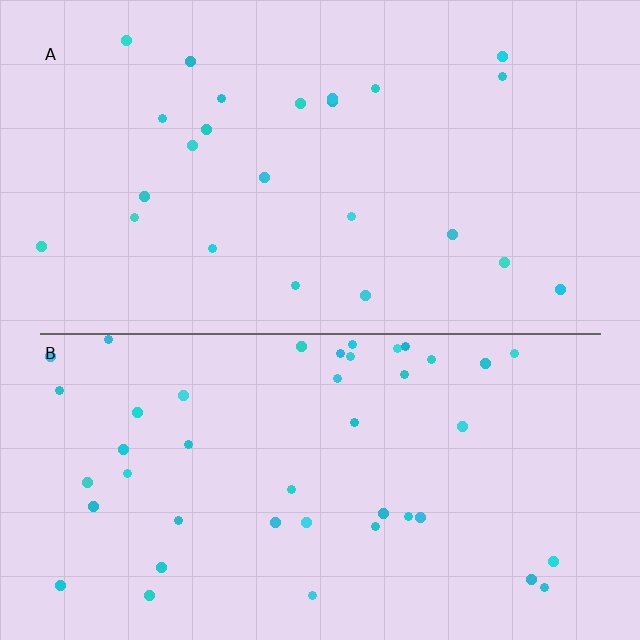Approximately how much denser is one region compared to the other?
Approximately 1.8× — region B over region A.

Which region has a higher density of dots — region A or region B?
B (the bottom).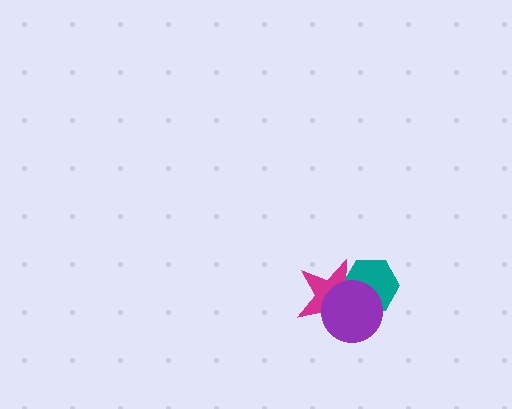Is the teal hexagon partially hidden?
Yes, it is partially covered by another shape.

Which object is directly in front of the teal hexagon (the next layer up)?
The magenta star is directly in front of the teal hexagon.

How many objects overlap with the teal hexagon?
2 objects overlap with the teal hexagon.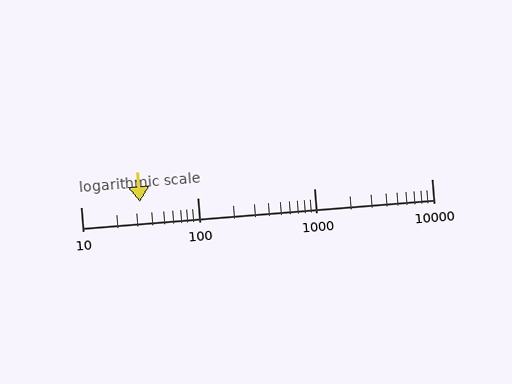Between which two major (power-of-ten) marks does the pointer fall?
The pointer is between 10 and 100.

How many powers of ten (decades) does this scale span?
The scale spans 3 decades, from 10 to 10000.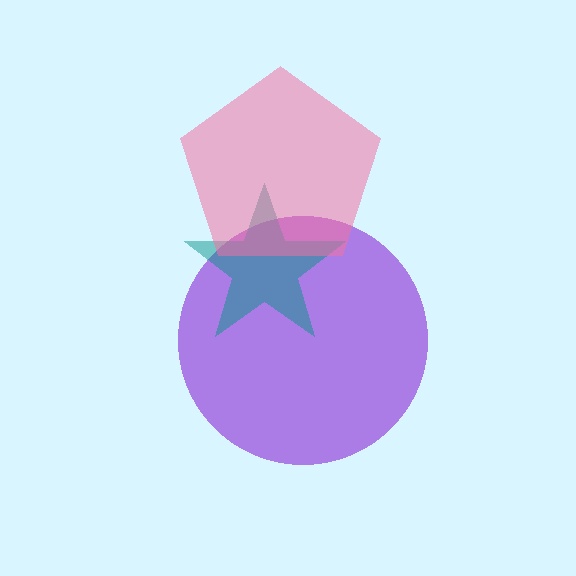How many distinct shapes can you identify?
There are 3 distinct shapes: a purple circle, a teal star, a pink pentagon.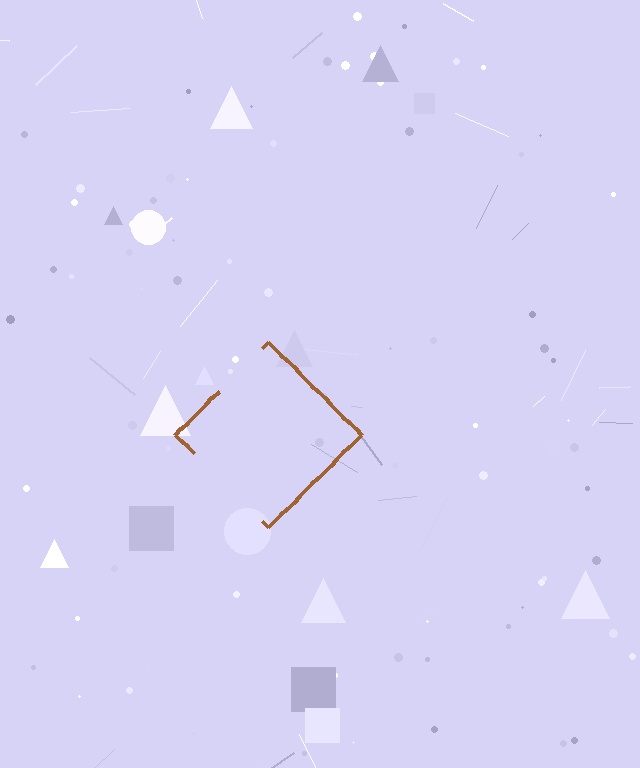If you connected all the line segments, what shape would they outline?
They would outline a diamond.